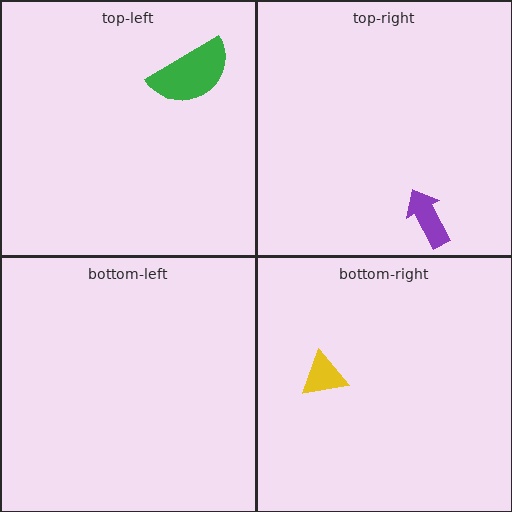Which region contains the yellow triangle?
The bottom-right region.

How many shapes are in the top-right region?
1.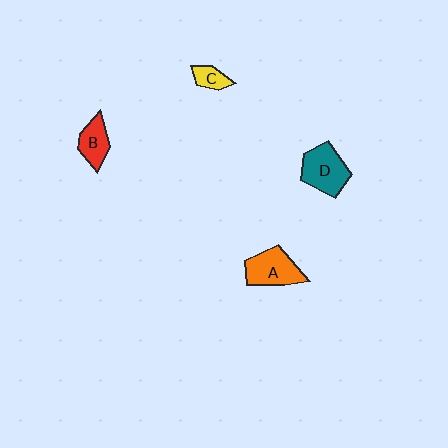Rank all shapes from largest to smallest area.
From largest to smallest: D (teal), A (orange), B (red), C (yellow).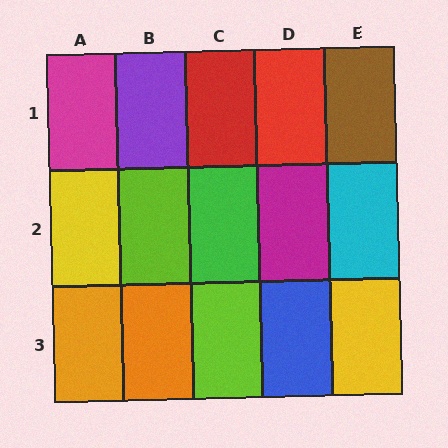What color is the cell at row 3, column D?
Blue.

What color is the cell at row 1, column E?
Brown.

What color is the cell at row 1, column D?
Red.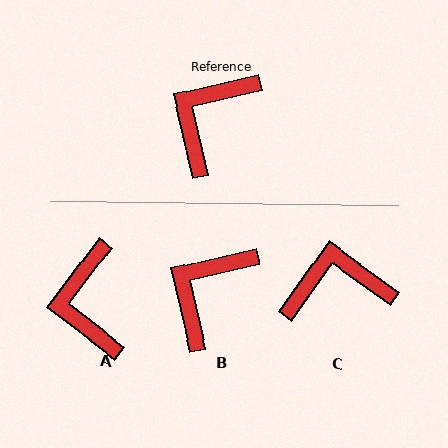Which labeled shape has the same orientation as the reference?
B.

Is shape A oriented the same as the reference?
No, it is off by about 40 degrees.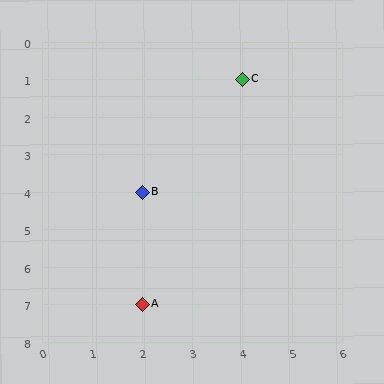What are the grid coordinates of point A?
Point A is at grid coordinates (2, 7).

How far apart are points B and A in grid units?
Points B and A are 3 rows apart.